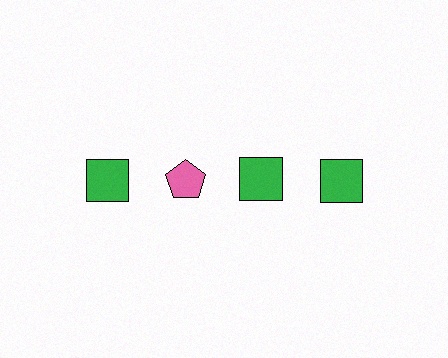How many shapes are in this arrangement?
There are 4 shapes arranged in a grid pattern.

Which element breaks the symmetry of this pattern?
The pink pentagon in the top row, second from left column breaks the symmetry. All other shapes are green squares.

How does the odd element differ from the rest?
It differs in both color (pink instead of green) and shape (pentagon instead of square).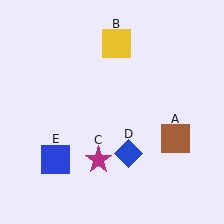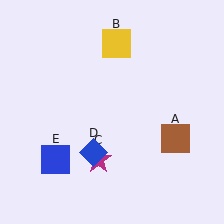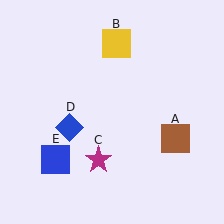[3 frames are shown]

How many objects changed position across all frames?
1 object changed position: blue diamond (object D).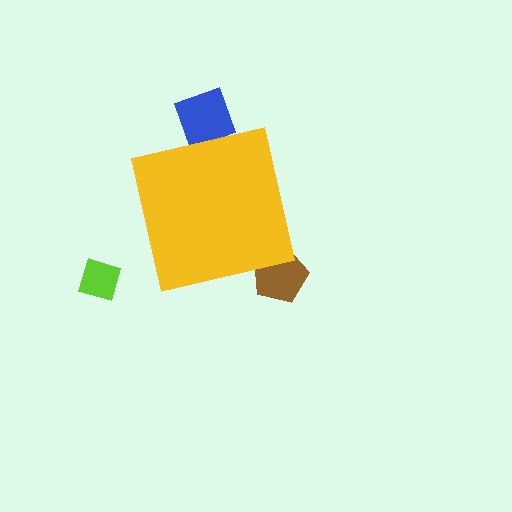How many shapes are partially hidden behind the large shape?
2 shapes are partially hidden.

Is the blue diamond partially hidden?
Yes, the blue diamond is partially hidden behind the yellow square.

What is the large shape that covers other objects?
A yellow square.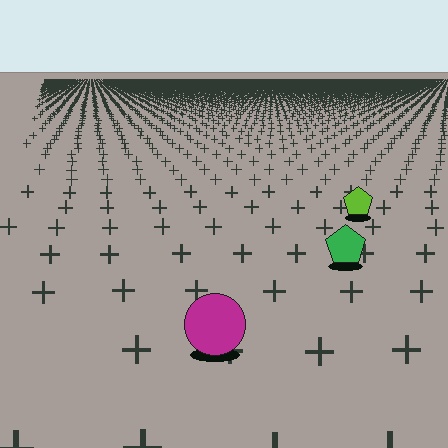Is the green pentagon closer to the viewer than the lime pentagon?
Yes. The green pentagon is closer — you can tell from the texture gradient: the ground texture is coarser near it.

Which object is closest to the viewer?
The magenta circle is closest. The texture marks near it are larger and more spread out.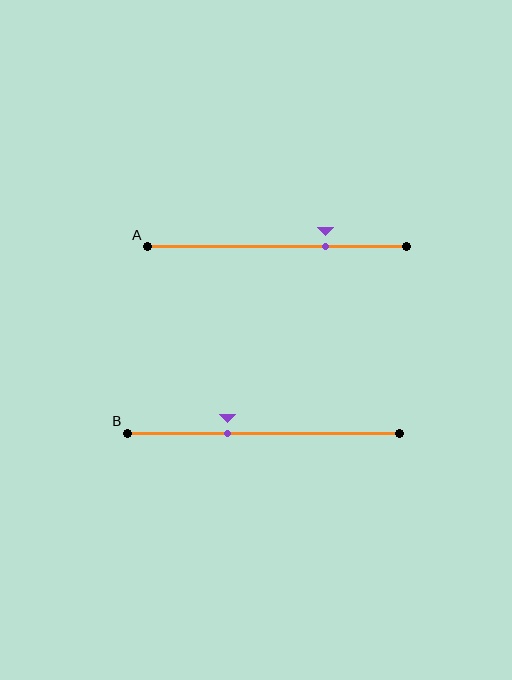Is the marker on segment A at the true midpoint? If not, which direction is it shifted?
No, the marker on segment A is shifted to the right by about 19% of the segment length.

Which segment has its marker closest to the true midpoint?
Segment B has its marker closest to the true midpoint.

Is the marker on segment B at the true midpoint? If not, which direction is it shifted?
No, the marker on segment B is shifted to the left by about 13% of the segment length.